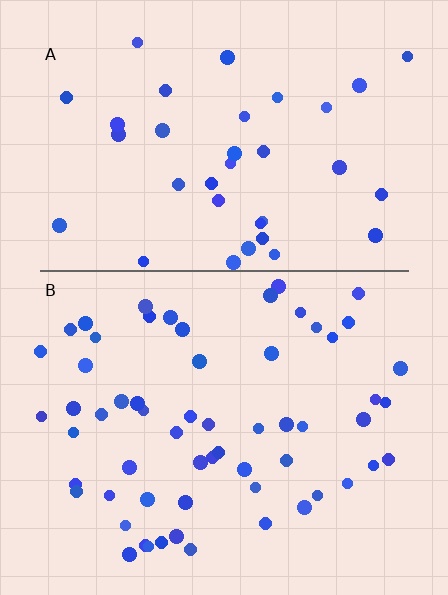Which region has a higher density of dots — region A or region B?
B (the bottom).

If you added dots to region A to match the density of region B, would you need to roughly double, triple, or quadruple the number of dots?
Approximately double.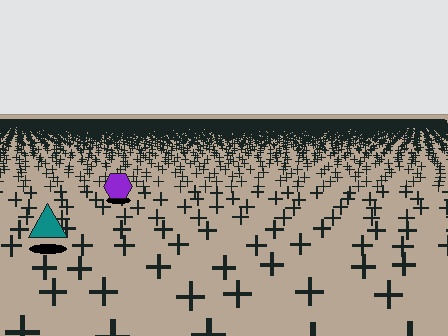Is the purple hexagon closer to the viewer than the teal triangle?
No. The teal triangle is closer — you can tell from the texture gradient: the ground texture is coarser near it.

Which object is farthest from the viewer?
The purple hexagon is farthest from the viewer. It appears smaller and the ground texture around it is denser.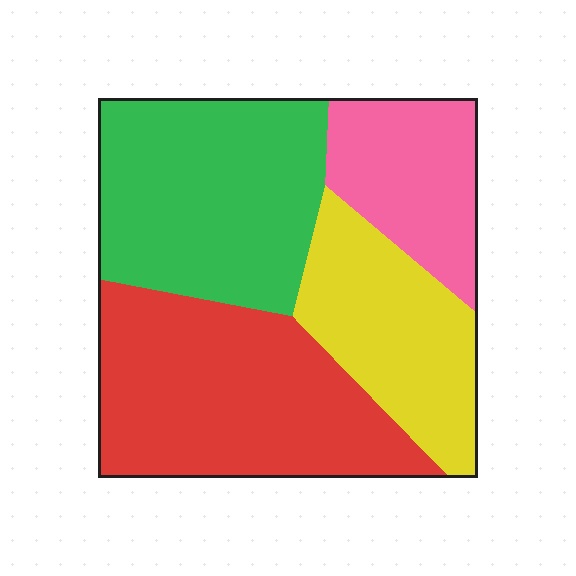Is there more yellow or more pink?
Yellow.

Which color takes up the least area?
Pink, at roughly 15%.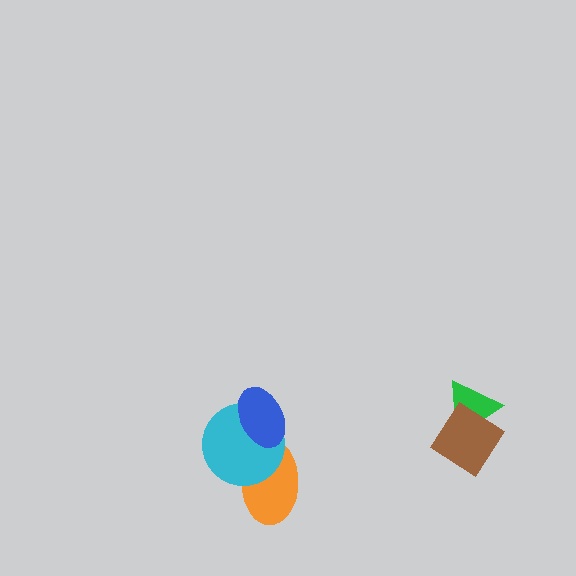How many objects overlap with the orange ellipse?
2 objects overlap with the orange ellipse.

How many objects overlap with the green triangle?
1 object overlaps with the green triangle.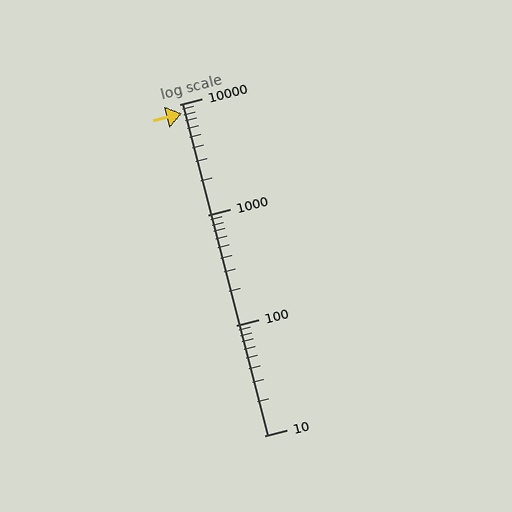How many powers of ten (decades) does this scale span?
The scale spans 3 decades, from 10 to 10000.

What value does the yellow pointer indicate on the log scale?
The pointer indicates approximately 8300.